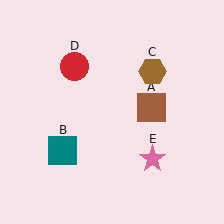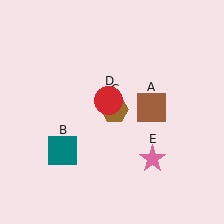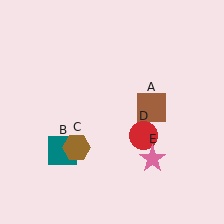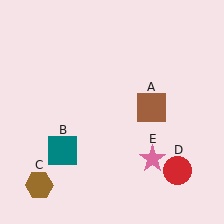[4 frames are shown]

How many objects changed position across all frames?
2 objects changed position: brown hexagon (object C), red circle (object D).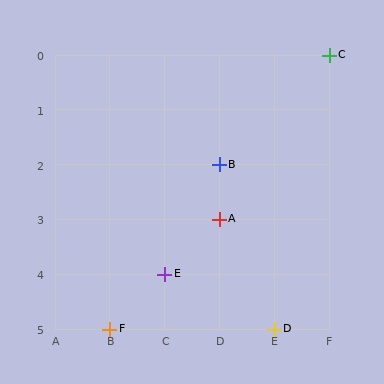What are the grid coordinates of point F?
Point F is at grid coordinates (B, 5).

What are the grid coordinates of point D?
Point D is at grid coordinates (E, 5).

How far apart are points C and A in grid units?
Points C and A are 2 columns and 3 rows apart (about 3.6 grid units diagonally).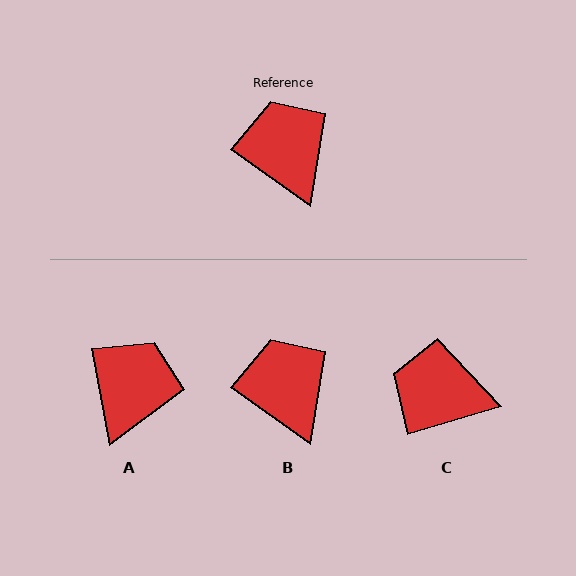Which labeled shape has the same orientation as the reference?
B.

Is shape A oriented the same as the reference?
No, it is off by about 44 degrees.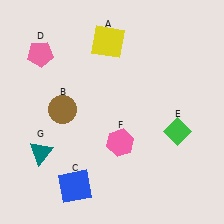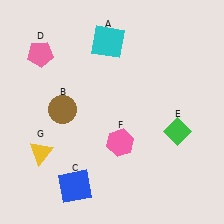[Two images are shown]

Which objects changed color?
A changed from yellow to cyan. G changed from teal to yellow.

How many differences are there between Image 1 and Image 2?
There are 2 differences between the two images.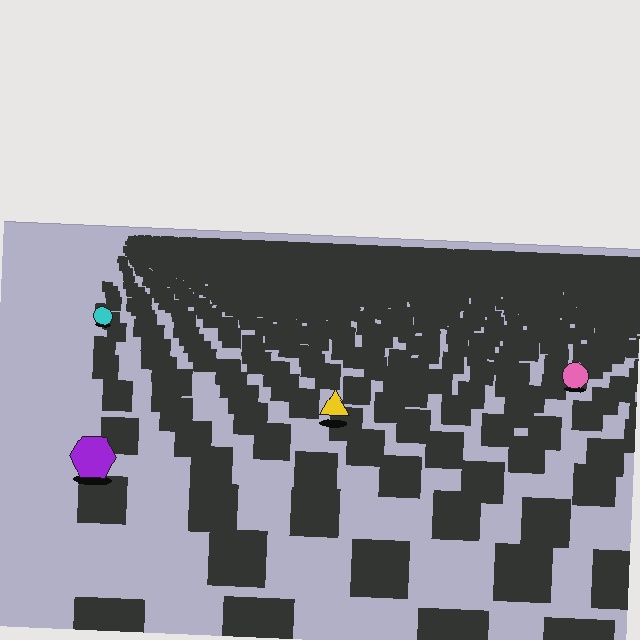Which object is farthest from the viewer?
The cyan circle is farthest from the viewer. It appears smaller and the ground texture around it is denser.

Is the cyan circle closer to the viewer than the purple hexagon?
No. The purple hexagon is closer — you can tell from the texture gradient: the ground texture is coarser near it.